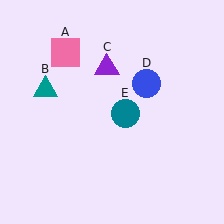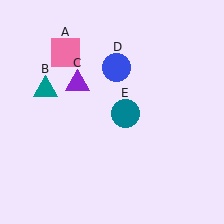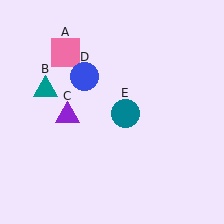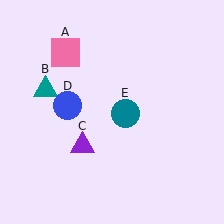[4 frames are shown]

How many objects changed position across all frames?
2 objects changed position: purple triangle (object C), blue circle (object D).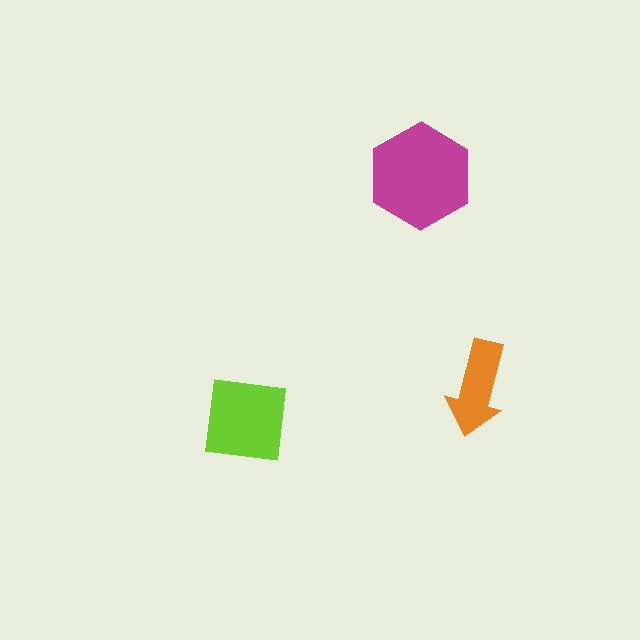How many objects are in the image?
There are 3 objects in the image.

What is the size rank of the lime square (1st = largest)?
2nd.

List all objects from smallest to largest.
The orange arrow, the lime square, the magenta hexagon.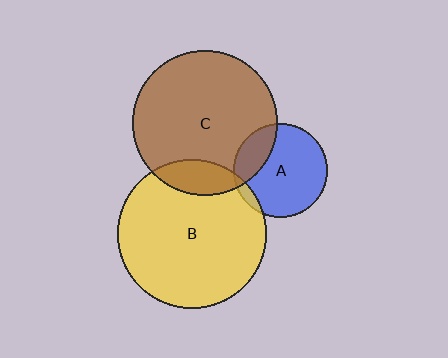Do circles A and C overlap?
Yes.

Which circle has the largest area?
Circle B (yellow).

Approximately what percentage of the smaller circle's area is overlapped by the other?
Approximately 25%.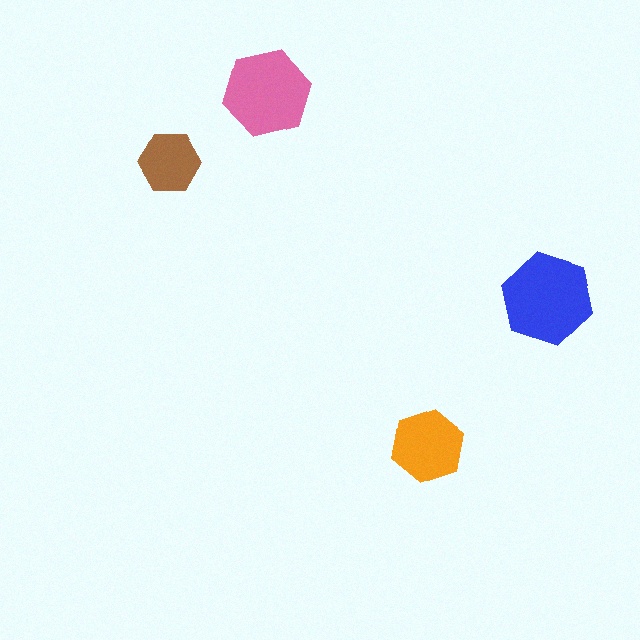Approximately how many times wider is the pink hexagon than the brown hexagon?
About 1.5 times wider.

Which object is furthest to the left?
The brown hexagon is leftmost.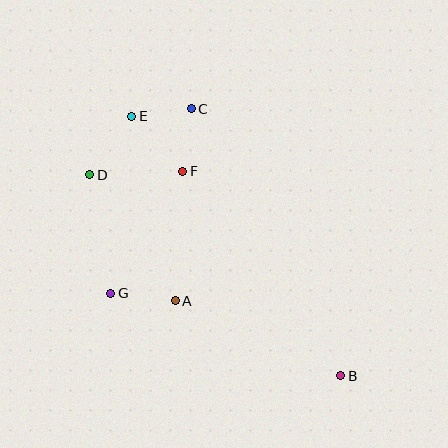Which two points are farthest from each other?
Points B and E are farthest from each other.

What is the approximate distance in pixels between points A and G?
The distance between A and G is approximately 65 pixels.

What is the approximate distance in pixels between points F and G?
The distance between F and G is approximately 142 pixels.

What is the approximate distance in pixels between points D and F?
The distance between D and F is approximately 93 pixels.